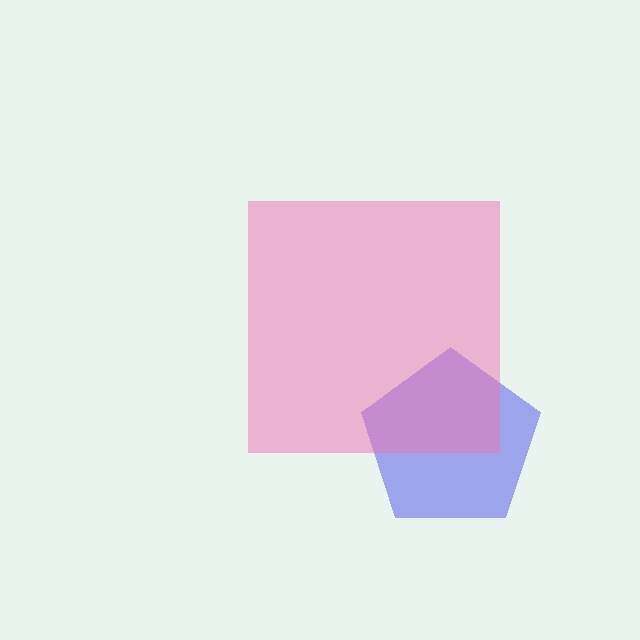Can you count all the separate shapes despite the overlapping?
Yes, there are 2 separate shapes.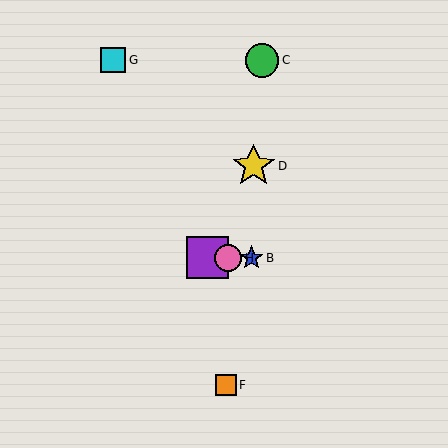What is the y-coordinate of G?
Object G is at y≈60.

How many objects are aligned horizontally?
4 objects (A, B, E, H) are aligned horizontally.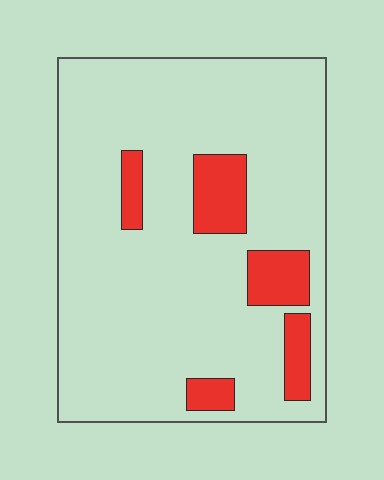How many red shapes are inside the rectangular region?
5.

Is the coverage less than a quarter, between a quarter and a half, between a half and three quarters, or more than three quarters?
Less than a quarter.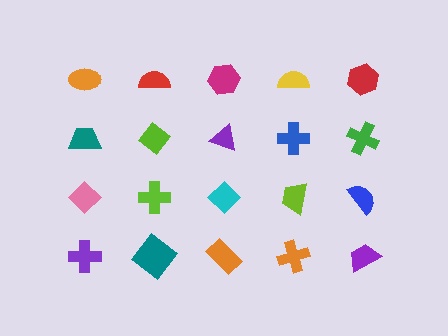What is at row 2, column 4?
A blue cross.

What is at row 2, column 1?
A teal trapezoid.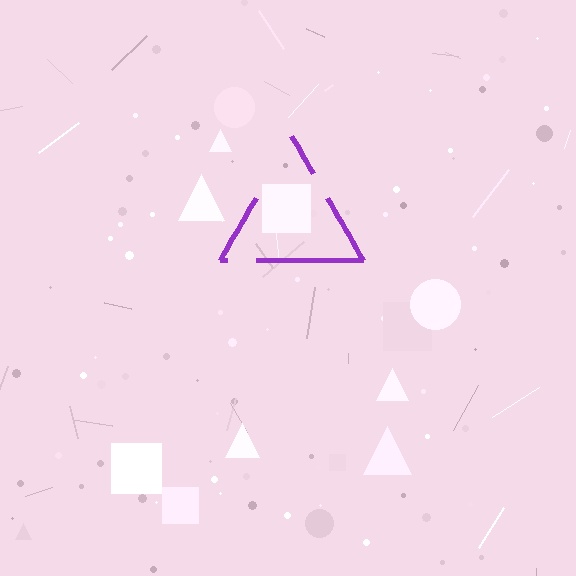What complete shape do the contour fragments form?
The contour fragments form a triangle.